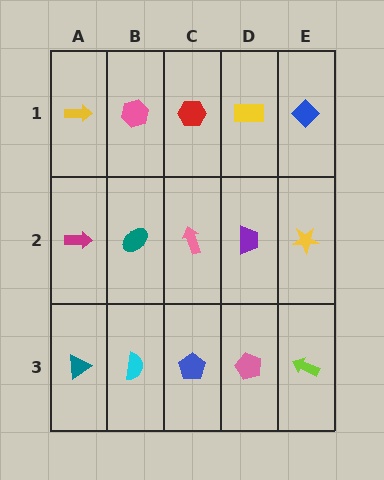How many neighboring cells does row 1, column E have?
2.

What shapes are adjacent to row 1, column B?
A teal ellipse (row 2, column B), a yellow arrow (row 1, column A), a red hexagon (row 1, column C).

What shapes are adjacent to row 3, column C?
A pink arrow (row 2, column C), a cyan semicircle (row 3, column B), a pink pentagon (row 3, column D).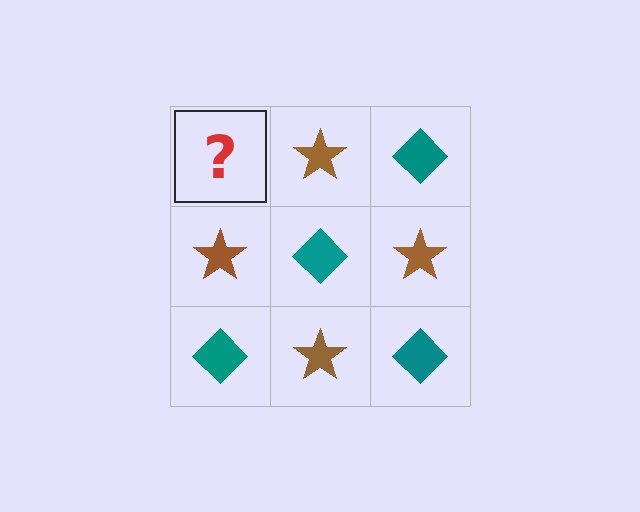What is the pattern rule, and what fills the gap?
The rule is that it alternates teal diamond and brown star in a checkerboard pattern. The gap should be filled with a teal diamond.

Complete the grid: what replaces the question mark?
The question mark should be replaced with a teal diamond.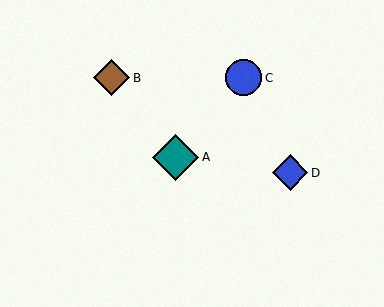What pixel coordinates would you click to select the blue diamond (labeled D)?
Click at (290, 173) to select the blue diamond D.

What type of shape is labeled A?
Shape A is a teal diamond.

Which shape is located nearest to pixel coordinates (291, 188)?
The blue diamond (labeled D) at (290, 173) is nearest to that location.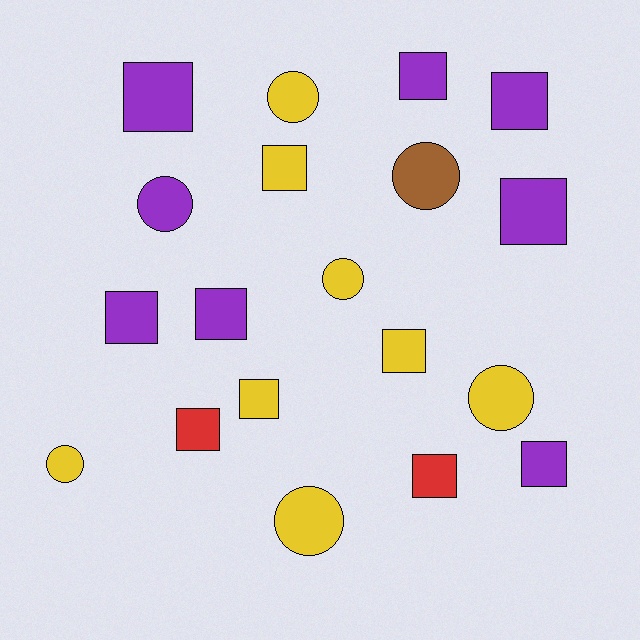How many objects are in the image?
There are 19 objects.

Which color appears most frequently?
Yellow, with 8 objects.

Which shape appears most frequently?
Square, with 12 objects.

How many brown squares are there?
There are no brown squares.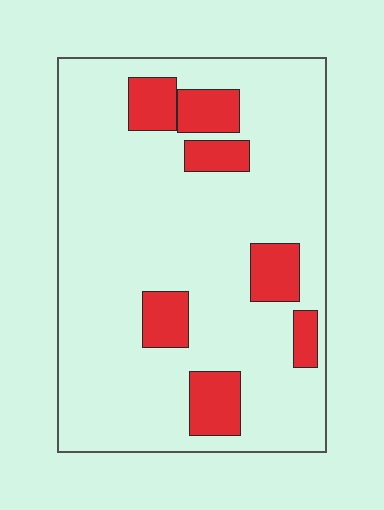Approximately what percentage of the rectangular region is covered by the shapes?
Approximately 15%.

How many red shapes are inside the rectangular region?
7.